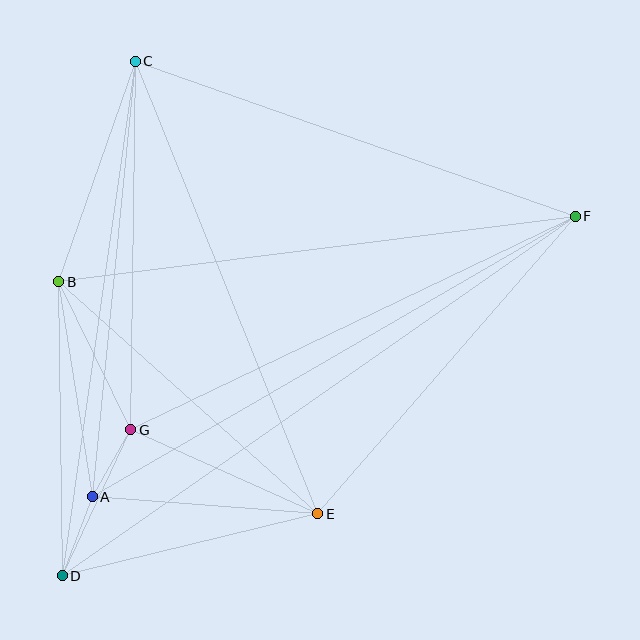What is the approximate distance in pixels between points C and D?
The distance between C and D is approximately 520 pixels.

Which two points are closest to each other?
Points A and G are closest to each other.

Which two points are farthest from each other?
Points D and F are farthest from each other.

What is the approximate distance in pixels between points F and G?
The distance between F and G is approximately 493 pixels.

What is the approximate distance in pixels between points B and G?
The distance between B and G is approximately 165 pixels.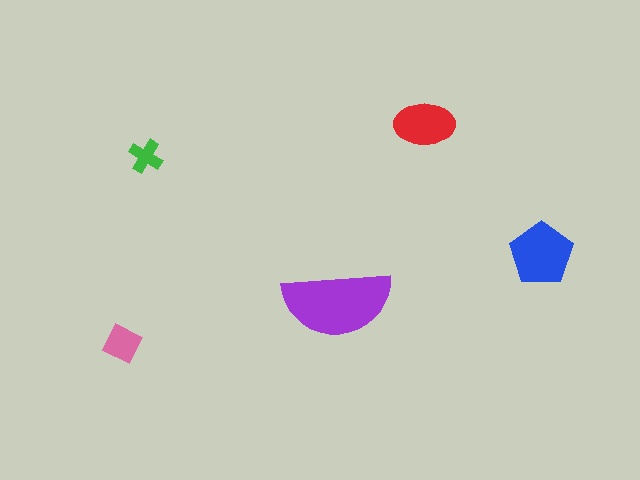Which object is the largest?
The purple semicircle.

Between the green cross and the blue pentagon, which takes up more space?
The blue pentagon.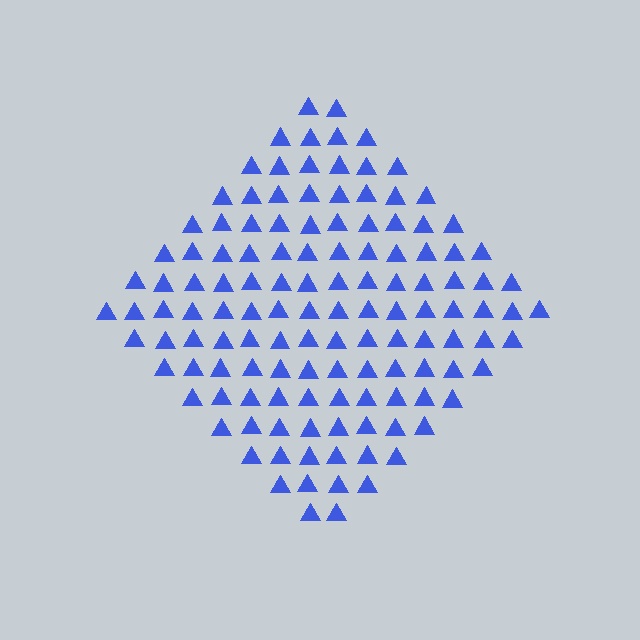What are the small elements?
The small elements are triangles.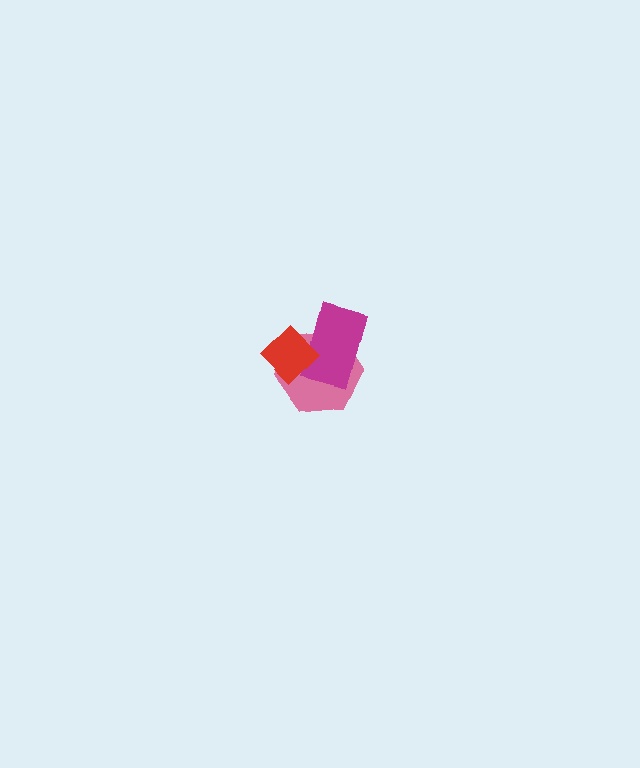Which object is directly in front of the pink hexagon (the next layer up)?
The magenta rectangle is directly in front of the pink hexagon.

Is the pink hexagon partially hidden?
Yes, it is partially covered by another shape.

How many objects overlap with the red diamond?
2 objects overlap with the red diamond.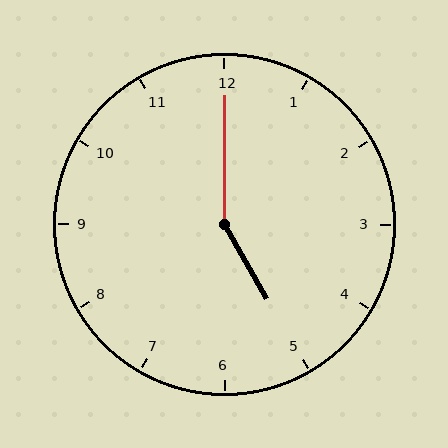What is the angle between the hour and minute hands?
Approximately 150 degrees.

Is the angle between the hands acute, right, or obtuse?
It is obtuse.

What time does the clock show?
5:00.